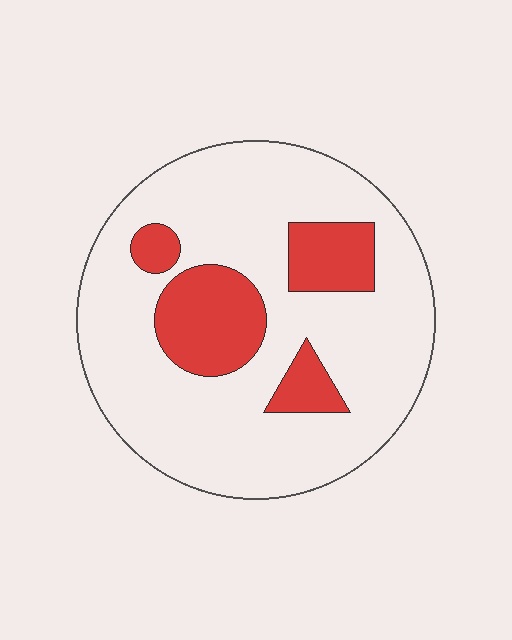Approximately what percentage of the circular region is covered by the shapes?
Approximately 20%.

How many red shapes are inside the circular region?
4.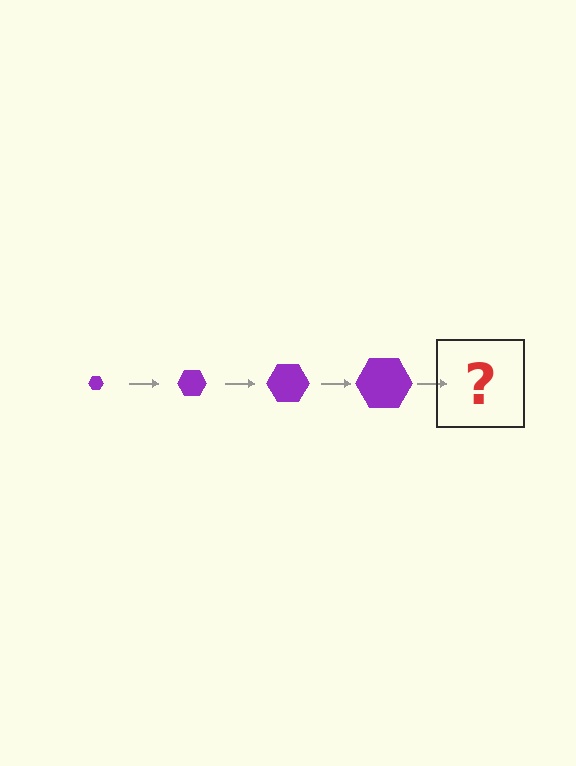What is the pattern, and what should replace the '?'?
The pattern is that the hexagon gets progressively larger each step. The '?' should be a purple hexagon, larger than the previous one.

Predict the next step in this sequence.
The next step is a purple hexagon, larger than the previous one.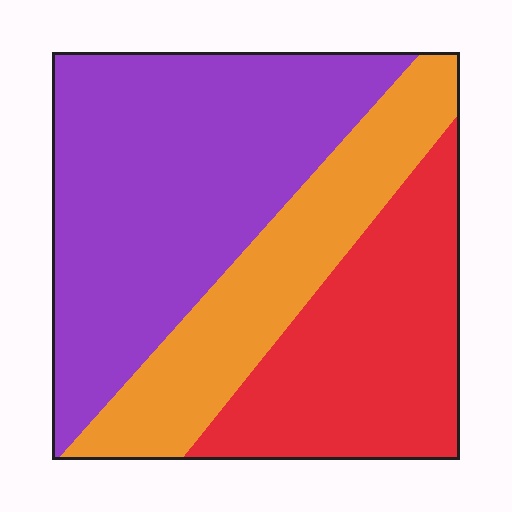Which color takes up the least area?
Orange, at roughly 25%.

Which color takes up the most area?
Purple, at roughly 45%.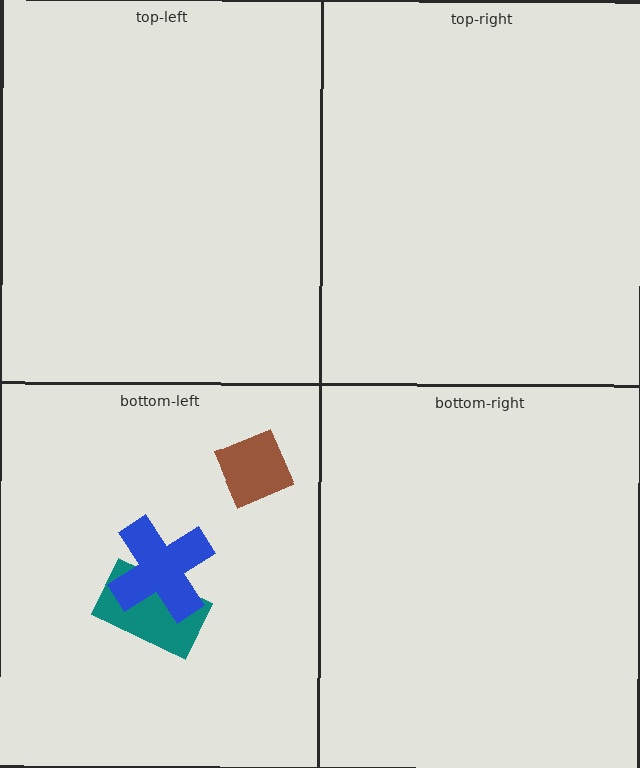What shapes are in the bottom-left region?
The teal rectangle, the blue cross, the brown diamond.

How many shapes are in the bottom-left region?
3.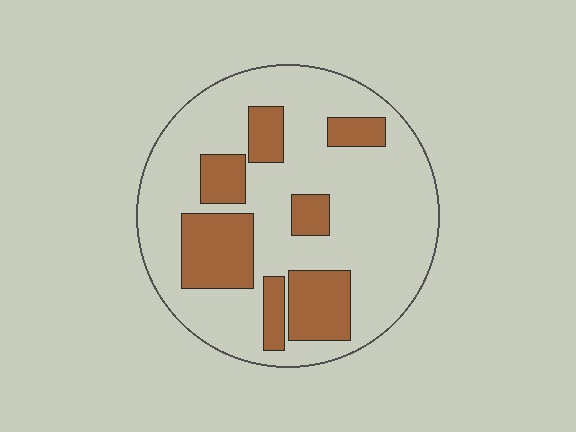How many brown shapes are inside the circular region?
7.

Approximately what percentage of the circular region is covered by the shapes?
Approximately 25%.